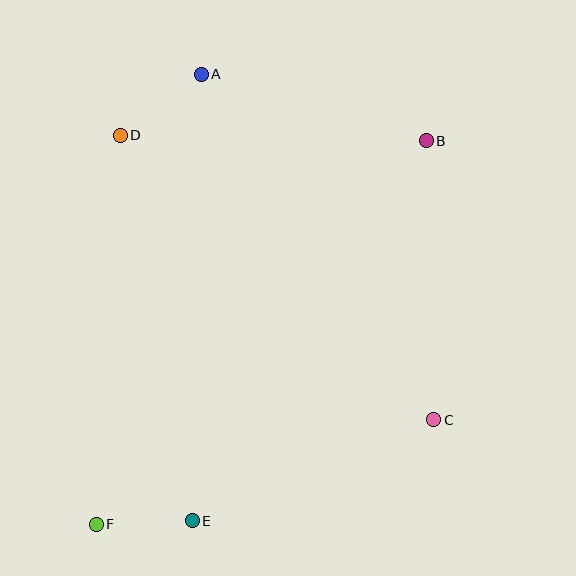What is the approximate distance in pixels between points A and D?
The distance between A and D is approximately 101 pixels.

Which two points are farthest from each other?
Points B and F are farthest from each other.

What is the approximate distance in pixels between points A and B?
The distance between A and B is approximately 235 pixels.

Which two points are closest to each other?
Points E and F are closest to each other.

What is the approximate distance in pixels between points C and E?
The distance between C and E is approximately 262 pixels.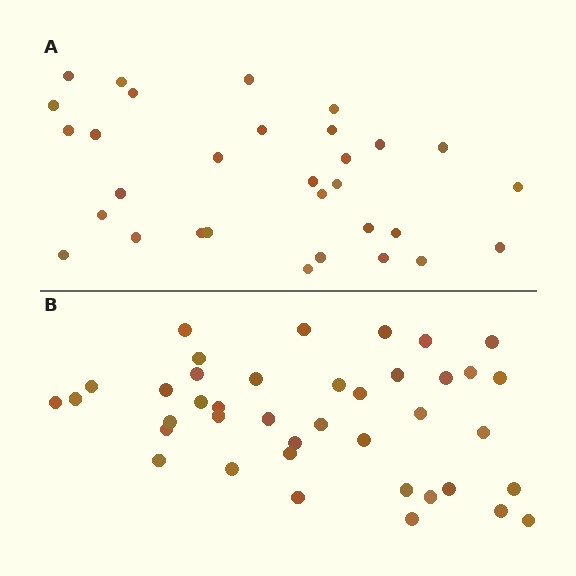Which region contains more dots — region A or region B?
Region B (the bottom region) has more dots.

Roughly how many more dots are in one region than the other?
Region B has roughly 8 or so more dots than region A.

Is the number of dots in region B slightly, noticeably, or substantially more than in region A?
Region B has noticeably more, but not dramatically so. The ratio is roughly 1.3 to 1.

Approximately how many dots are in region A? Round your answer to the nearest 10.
About 30 dots. (The exact count is 31, which rounds to 30.)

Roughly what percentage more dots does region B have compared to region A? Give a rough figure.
About 30% more.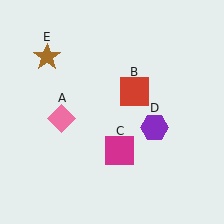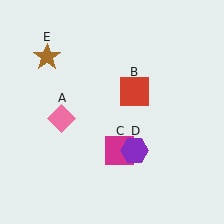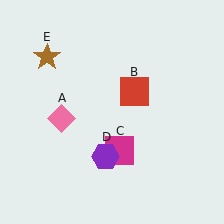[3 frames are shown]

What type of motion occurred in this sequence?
The purple hexagon (object D) rotated clockwise around the center of the scene.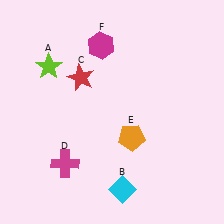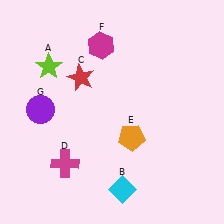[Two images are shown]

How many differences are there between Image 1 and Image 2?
There is 1 difference between the two images.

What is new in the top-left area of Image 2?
A purple circle (G) was added in the top-left area of Image 2.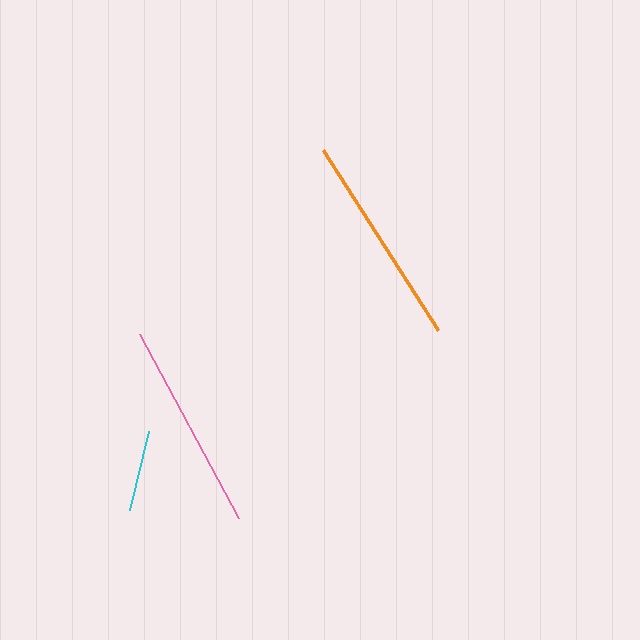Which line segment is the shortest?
The cyan line is the shortest at approximately 82 pixels.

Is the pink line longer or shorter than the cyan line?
The pink line is longer than the cyan line.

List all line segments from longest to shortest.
From longest to shortest: orange, pink, cyan.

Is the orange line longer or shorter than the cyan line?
The orange line is longer than the cyan line.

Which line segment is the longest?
The orange line is the longest at approximately 213 pixels.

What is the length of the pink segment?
The pink segment is approximately 210 pixels long.